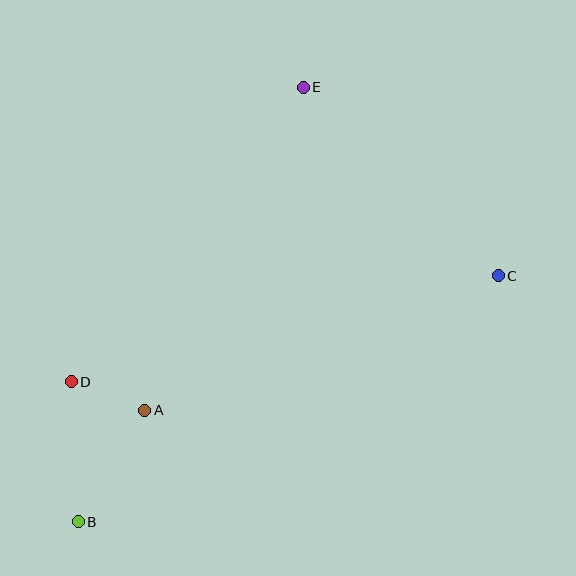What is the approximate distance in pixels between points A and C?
The distance between A and C is approximately 378 pixels.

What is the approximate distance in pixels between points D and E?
The distance between D and E is approximately 375 pixels.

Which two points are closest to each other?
Points A and D are closest to each other.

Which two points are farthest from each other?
Points B and E are farthest from each other.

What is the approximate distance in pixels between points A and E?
The distance between A and E is approximately 360 pixels.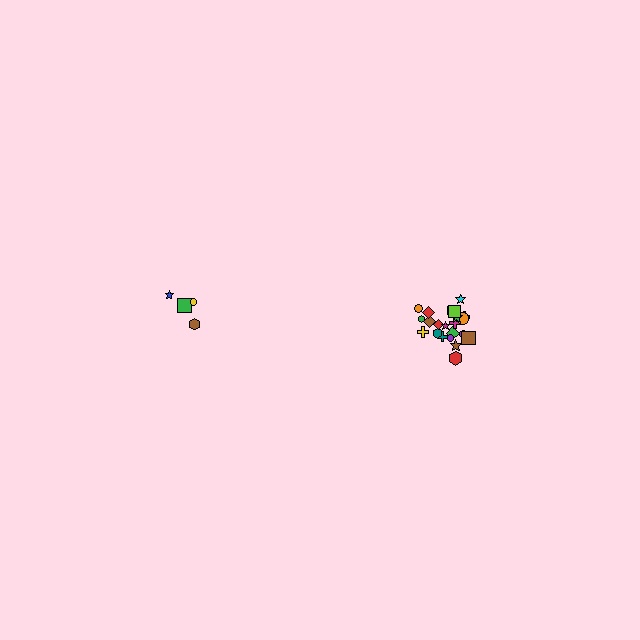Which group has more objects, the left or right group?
The right group.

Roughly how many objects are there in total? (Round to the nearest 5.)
Roughly 25 objects in total.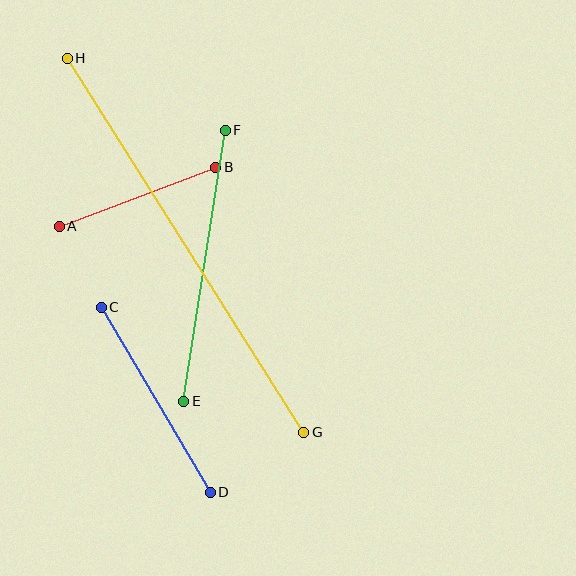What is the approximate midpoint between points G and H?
The midpoint is at approximately (185, 245) pixels.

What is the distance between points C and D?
The distance is approximately 215 pixels.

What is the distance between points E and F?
The distance is approximately 274 pixels.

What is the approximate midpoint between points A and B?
The midpoint is at approximately (138, 197) pixels.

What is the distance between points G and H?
The distance is approximately 442 pixels.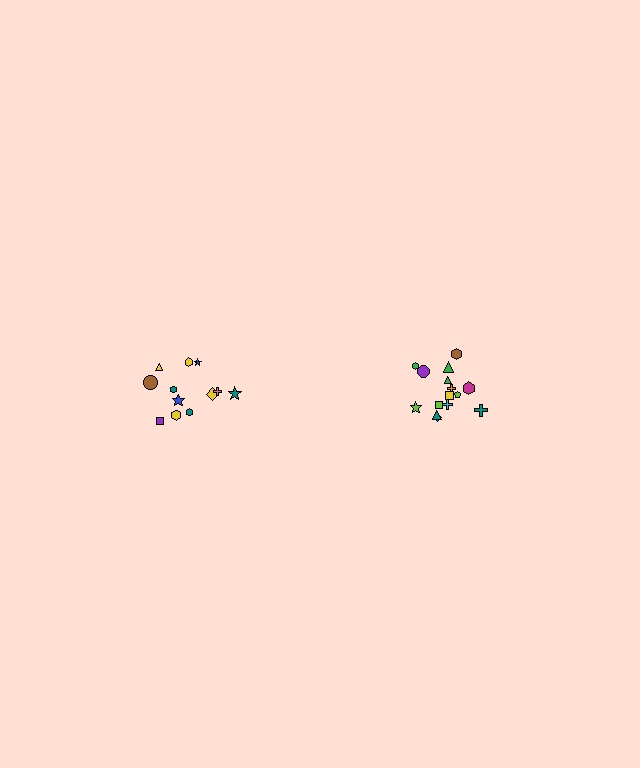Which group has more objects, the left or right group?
The right group.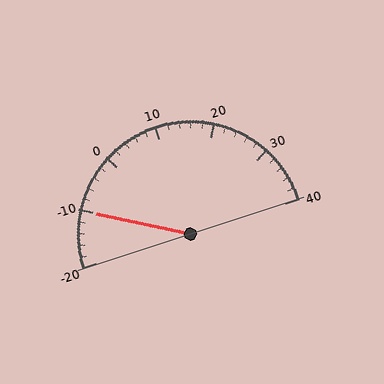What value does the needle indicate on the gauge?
The needle indicates approximately -10.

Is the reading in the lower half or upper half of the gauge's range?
The reading is in the lower half of the range (-20 to 40).